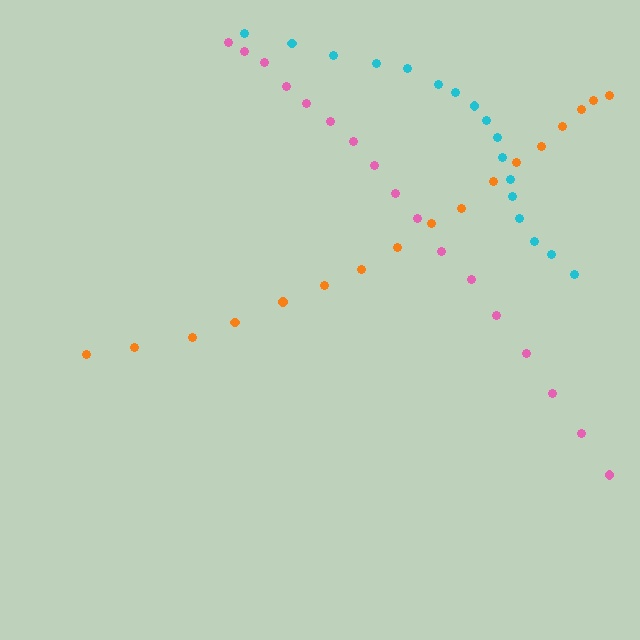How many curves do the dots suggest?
There are 3 distinct paths.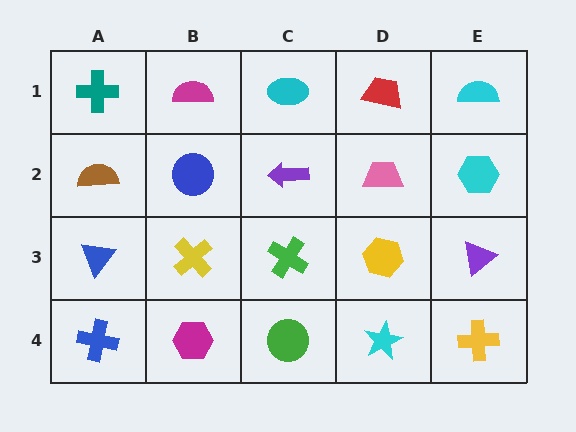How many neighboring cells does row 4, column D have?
3.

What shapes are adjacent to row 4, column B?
A yellow cross (row 3, column B), a blue cross (row 4, column A), a green circle (row 4, column C).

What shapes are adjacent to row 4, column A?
A blue triangle (row 3, column A), a magenta hexagon (row 4, column B).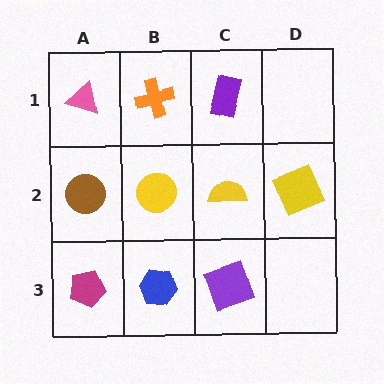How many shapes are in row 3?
3 shapes.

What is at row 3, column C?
A purple square.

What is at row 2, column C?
A yellow semicircle.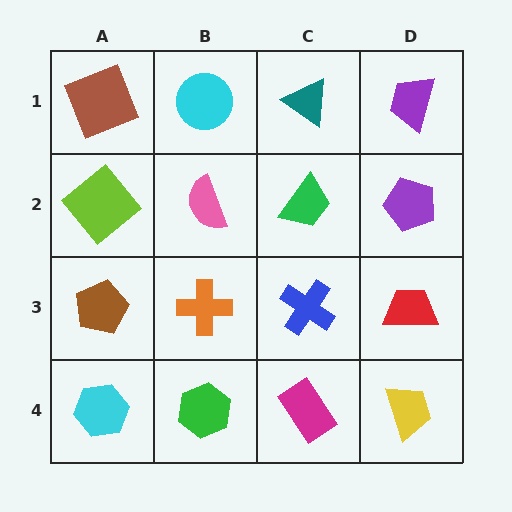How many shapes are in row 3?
4 shapes.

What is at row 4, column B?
A green hexagon.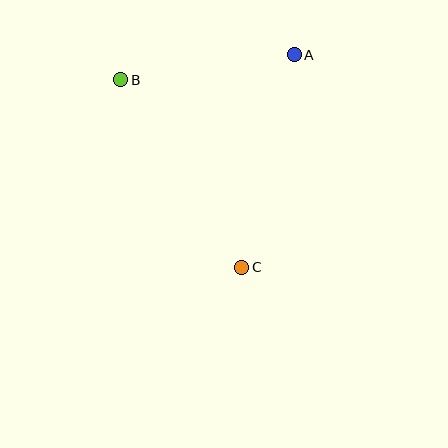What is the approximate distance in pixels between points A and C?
The distance between A and C is approximately 219 pixels.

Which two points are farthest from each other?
Points B and C are farthest from each other.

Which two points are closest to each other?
Points A and B are closest to each other.